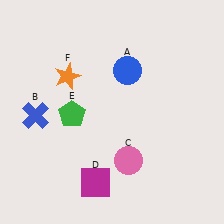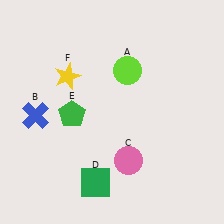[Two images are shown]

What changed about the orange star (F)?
In Image 1, F is orange. In Image 2, it changed to yellow.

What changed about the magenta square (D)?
In Image 1, D is magenta. In Image 2, it changed to green.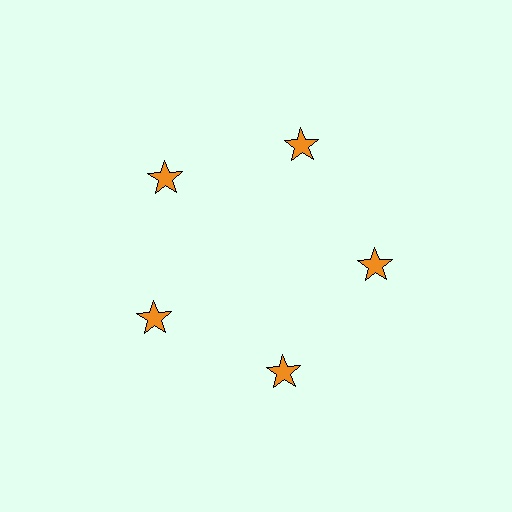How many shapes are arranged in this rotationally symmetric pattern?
There are 5 shapes, arranged in 5 groups of 1.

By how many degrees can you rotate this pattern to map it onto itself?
The pattern maps onto itself every 72 degrees of rotation.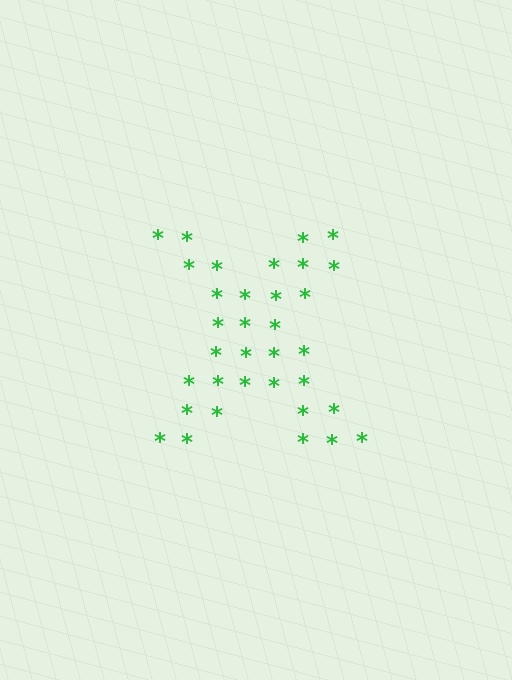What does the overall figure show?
The overall figure shows the letter X.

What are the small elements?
The small elements are asterisks.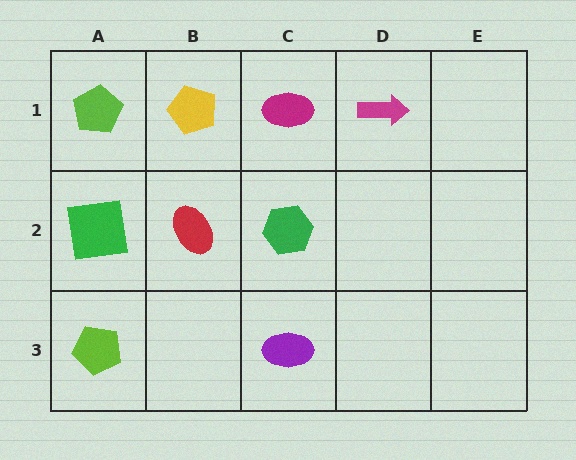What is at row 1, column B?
A yellow pentagon.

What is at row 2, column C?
A green hexagon.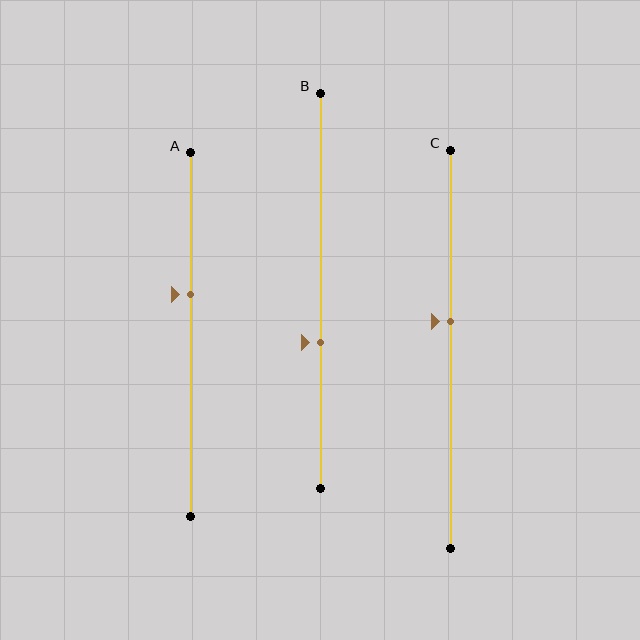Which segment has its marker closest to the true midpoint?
Segment C has its marker closest to the true midpoint.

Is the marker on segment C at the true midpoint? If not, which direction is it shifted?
No, the marker on segment C is shifted upward by about 7% of the segment length.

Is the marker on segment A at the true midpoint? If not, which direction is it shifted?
No, the marker on segment A is shifted upward by about 11% of the segment length.